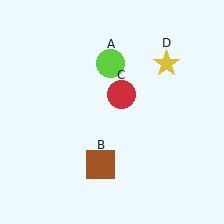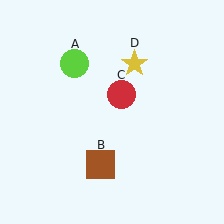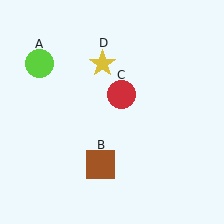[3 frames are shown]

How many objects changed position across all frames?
2 objects changed position: lime circle (object A), yellow star (object D).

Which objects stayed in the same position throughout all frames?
Brown square (object B) and red circle (object C) remained stationary.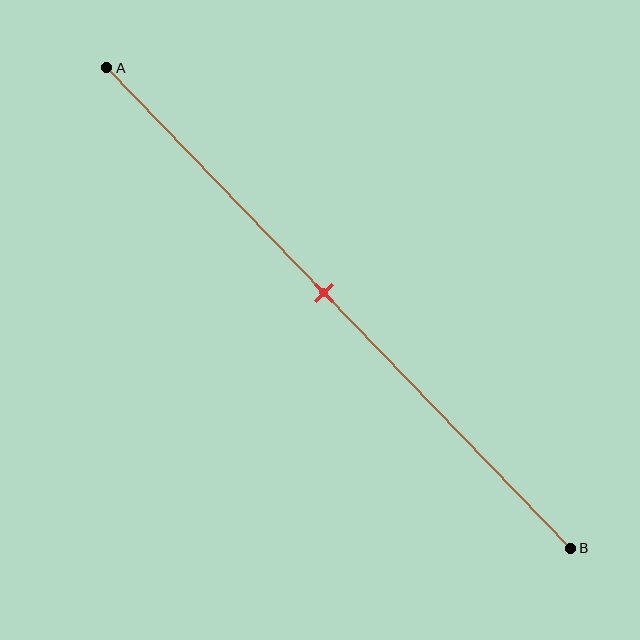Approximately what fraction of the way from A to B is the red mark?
The red mark is approximately 45% of the way from A to B.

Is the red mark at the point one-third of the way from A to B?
No, the mark is at about 45% from A, not at the 33% one-third point.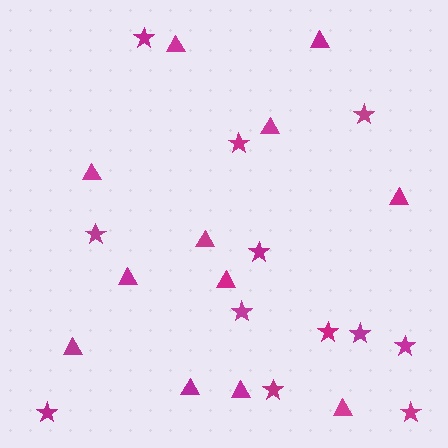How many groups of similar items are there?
There are 2 groups: one group of stars (12) and one group of triangles (12).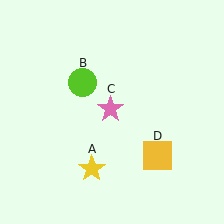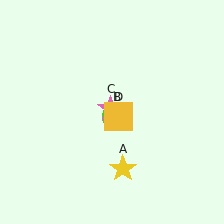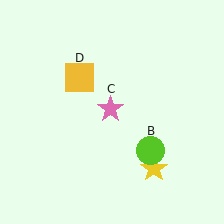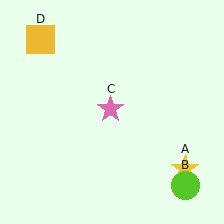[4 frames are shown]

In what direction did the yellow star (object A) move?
The yellow star (object A) moved right.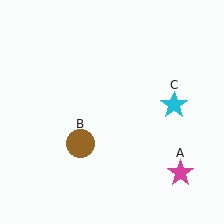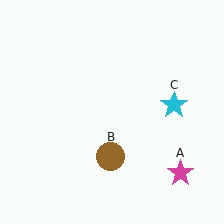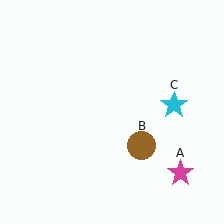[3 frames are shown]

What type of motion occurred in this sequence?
The brown circle (object B) rotated counterclockwise around the center of the scene.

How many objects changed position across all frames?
1 object changed position: brown circle (object B).